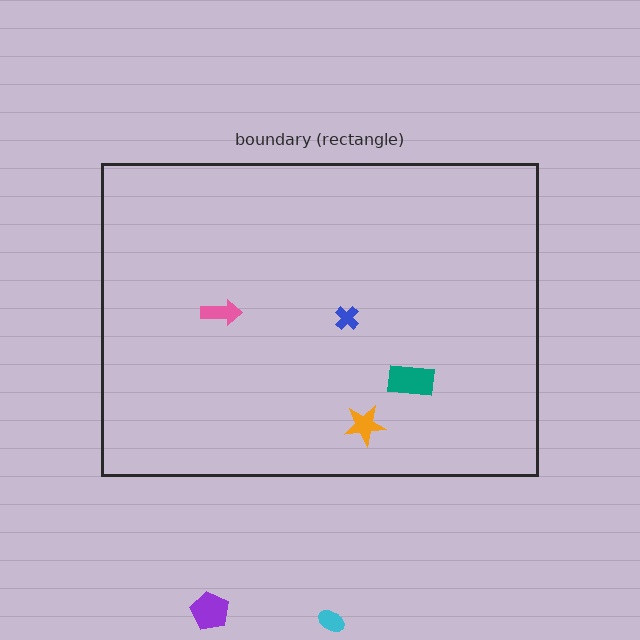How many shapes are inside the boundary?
4 inside, 2 outside.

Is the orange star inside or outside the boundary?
Inside.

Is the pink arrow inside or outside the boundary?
Inside.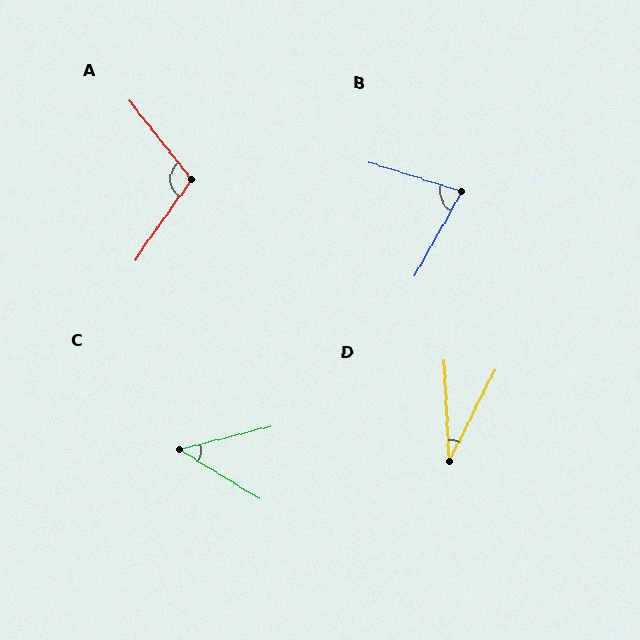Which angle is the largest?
A, at approximately 106 degrees.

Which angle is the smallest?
D, at approximately 29 degrees.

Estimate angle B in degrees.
Approximately 78 degrees.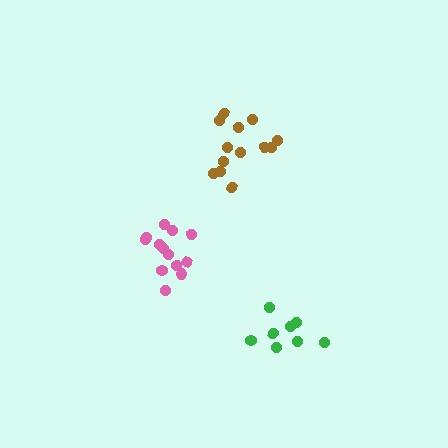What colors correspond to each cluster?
The clusters are colored: green, pink, brown.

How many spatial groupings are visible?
There are 3 spatial groupings.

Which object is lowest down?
The green cluster is bottommost.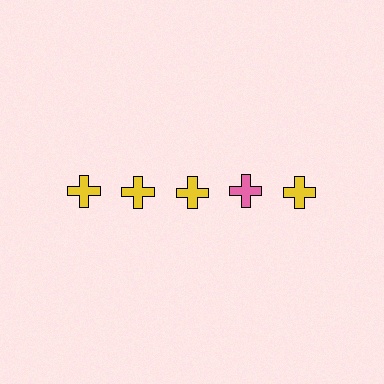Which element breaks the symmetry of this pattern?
The pink cross in the top row, second from right column breaks the symmetry. All other shapes are yellow crosses.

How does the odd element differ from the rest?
It has a different color: pink instead of yellow.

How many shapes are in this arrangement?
There are 5 shapes arranged in a grid pattern.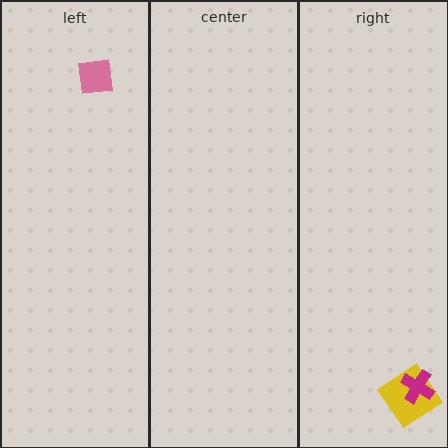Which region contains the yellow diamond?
The right region.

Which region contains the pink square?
The left region.